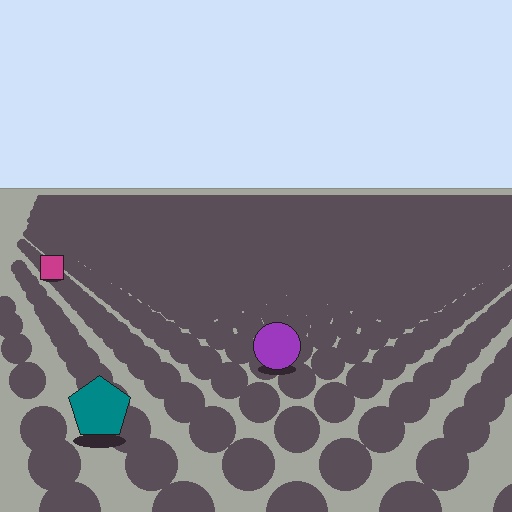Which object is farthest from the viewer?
The magenta square is farthest from the viewer. It appears smaller and the ground texture around it is denser.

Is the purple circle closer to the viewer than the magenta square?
Yes. The purple circle is closer — you can tell from the texture gradient: the ground texture is coarser near it.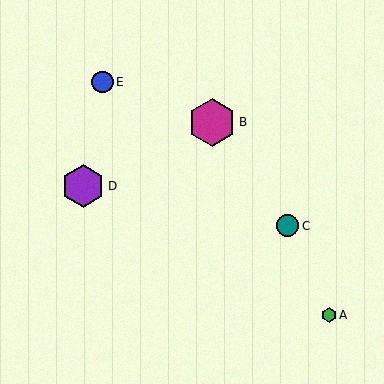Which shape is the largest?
The magenta hexagon (labeled B) is the largest.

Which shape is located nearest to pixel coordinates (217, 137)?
The magenta hexagon (labeled B) at (212, 122) is nearest to that location.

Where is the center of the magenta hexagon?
The center of the magenta hexagon is at (212, 122).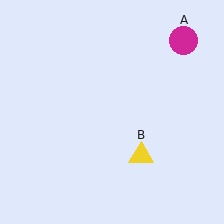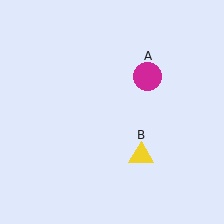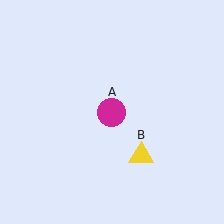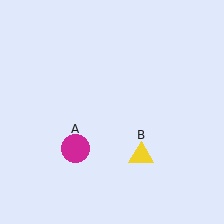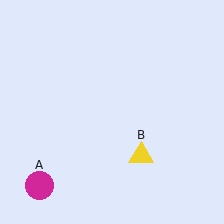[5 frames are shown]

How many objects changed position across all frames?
1 object changed position: magenta circle (object A).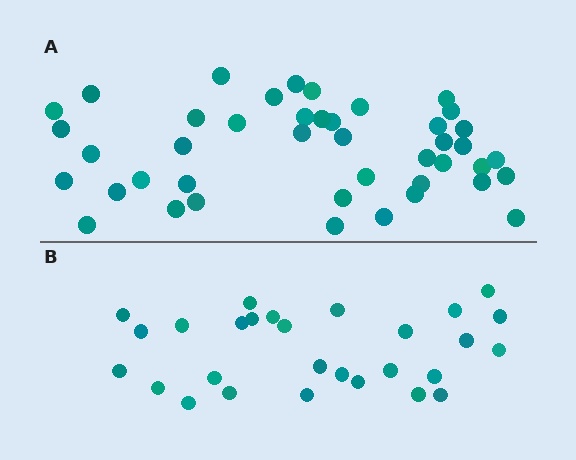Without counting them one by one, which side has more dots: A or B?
Region A (the top region) has more dots.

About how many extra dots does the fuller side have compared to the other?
Region A has approximately 15 more dots than region B.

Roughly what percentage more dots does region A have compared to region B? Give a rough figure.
About 55% more.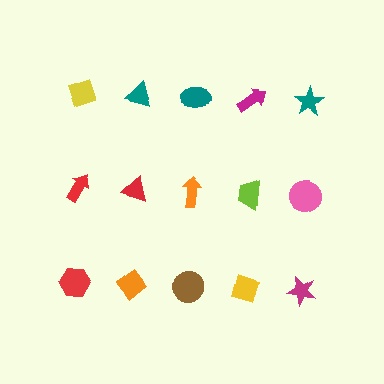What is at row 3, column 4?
A yellow diamond.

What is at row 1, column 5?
A teal star.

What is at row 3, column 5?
A magenta star.